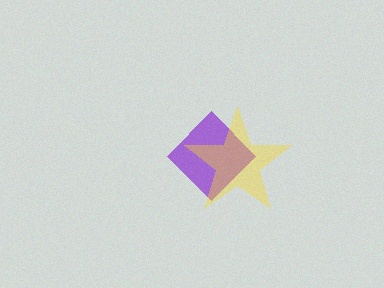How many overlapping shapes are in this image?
There are 2 overlapping shapes in the image.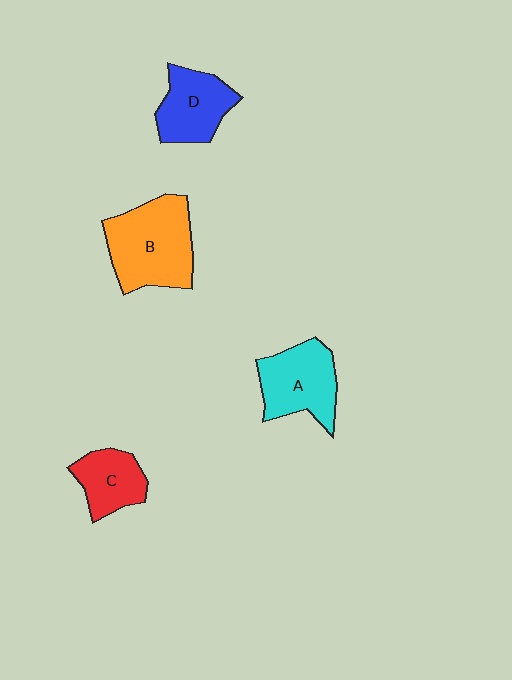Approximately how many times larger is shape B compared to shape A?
Approximately 1.3 times.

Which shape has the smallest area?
Shape C (red).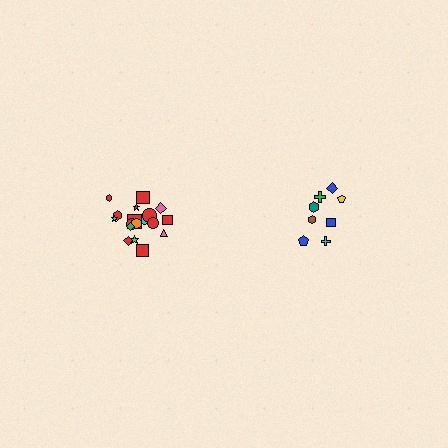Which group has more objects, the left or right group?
The left group.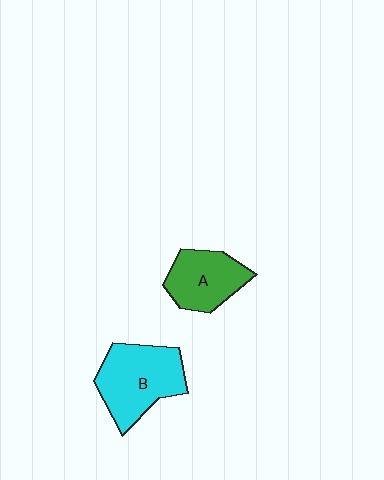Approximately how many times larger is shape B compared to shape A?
Approximately 1.4 times.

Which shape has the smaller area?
Shape A (green).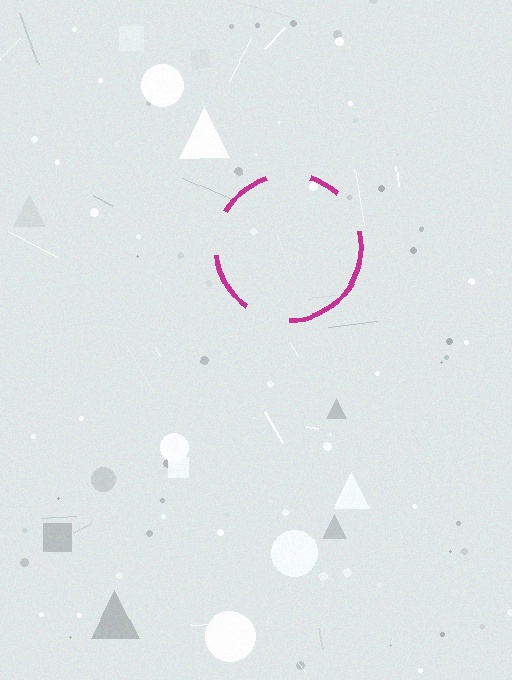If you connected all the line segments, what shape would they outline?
They would outline a circle.